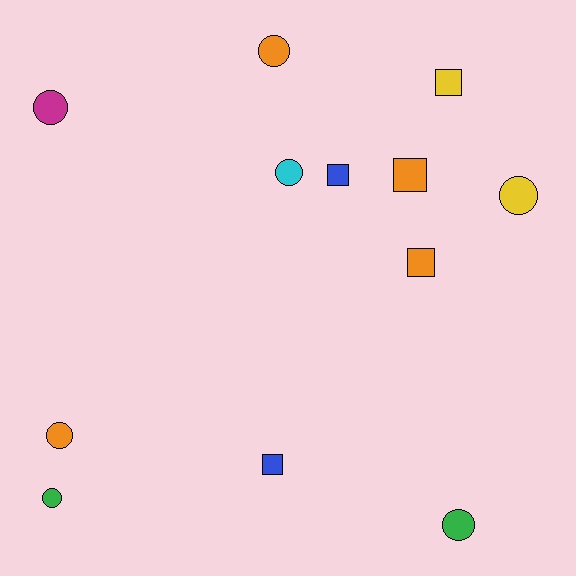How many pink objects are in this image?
There are no pink objects.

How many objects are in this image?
There are 12 objects.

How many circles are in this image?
There are 7 circles.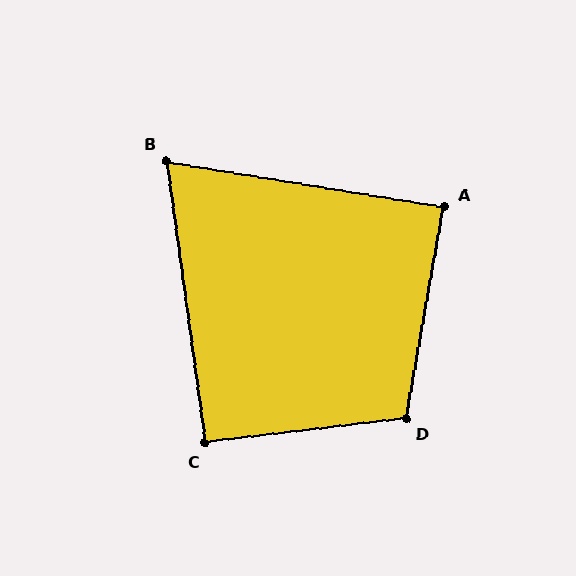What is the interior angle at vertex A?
Approximately 89 degrees (approximately right).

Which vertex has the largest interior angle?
D, at approximately 107 degrees.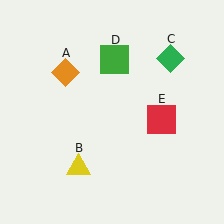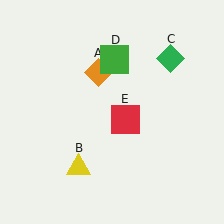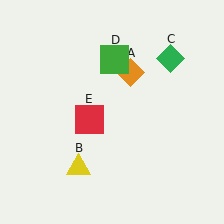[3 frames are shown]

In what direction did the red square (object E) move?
The red square (object E) moved left.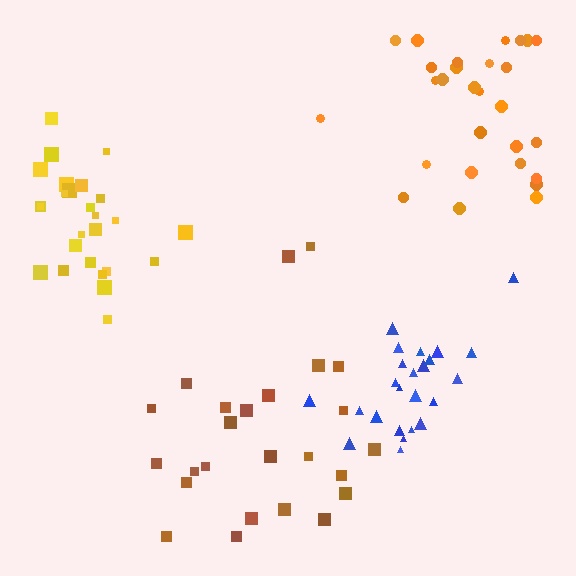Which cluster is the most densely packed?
Blue.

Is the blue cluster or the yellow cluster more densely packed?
Blue.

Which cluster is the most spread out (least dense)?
Brown.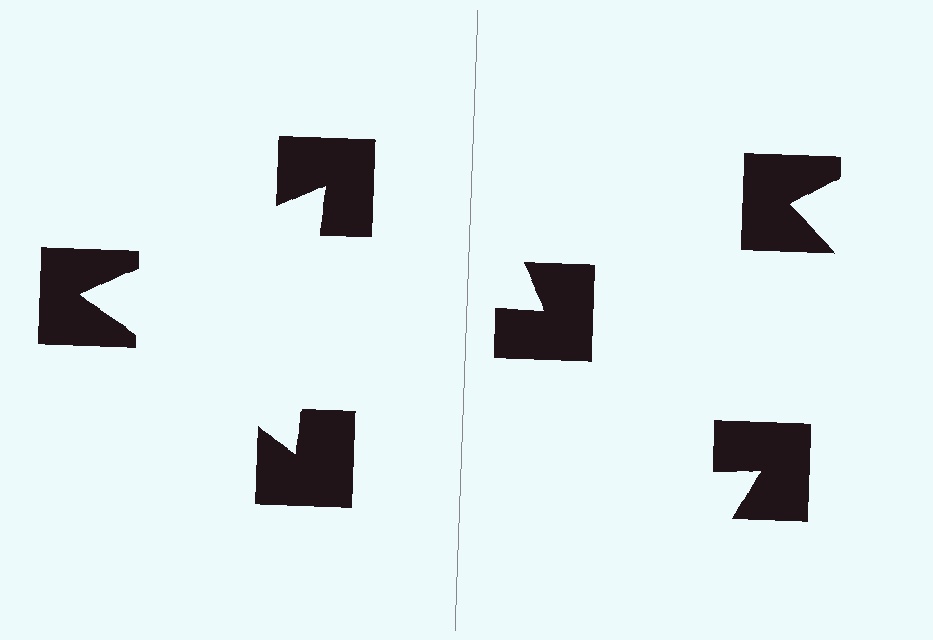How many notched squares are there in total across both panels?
6 — 3 on each side.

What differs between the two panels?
The notched squares are positioned identically on both sides; only the wedge orientations differ. On the left they align to a triangle; on the right they are misaligned.